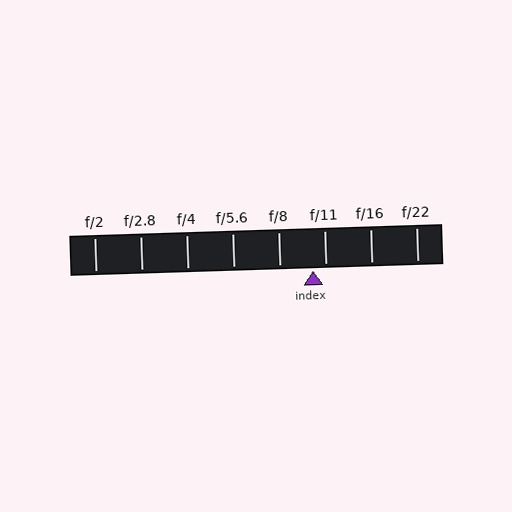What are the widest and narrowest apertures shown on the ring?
The widest aperture shown is f/2 and the narrowest is f/22.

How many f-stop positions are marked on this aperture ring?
There are 8 f-stop positions marked.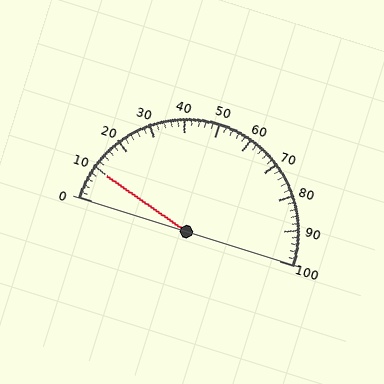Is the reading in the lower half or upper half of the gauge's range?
The reading is in the lower half of the range (0 to 100).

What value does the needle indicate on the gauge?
The needle indicates approximately 10.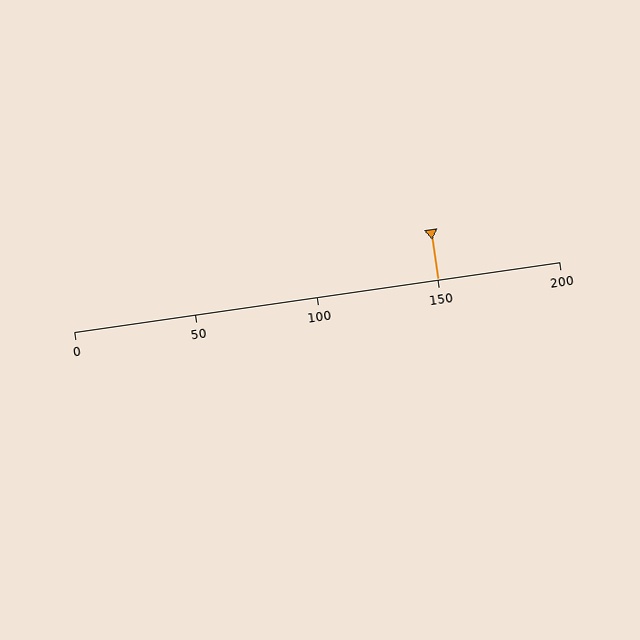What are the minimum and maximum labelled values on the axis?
The axis runs from 0 to 200.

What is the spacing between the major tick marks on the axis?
The major ticks are spaced 50 apart.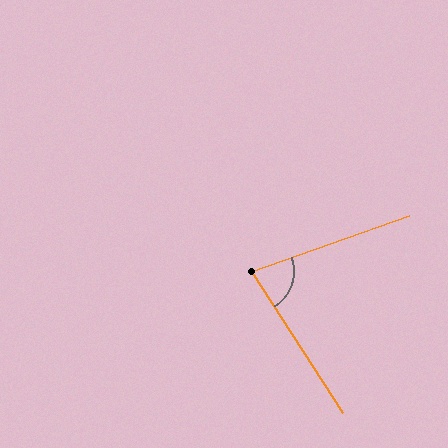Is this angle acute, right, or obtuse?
It is acute.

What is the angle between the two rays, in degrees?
Approximately 77 degrees.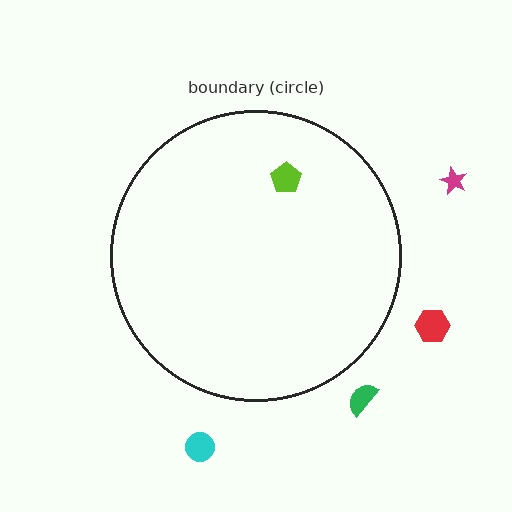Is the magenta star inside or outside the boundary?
Outside.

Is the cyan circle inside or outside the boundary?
Outside.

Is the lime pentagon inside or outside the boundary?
Inside.